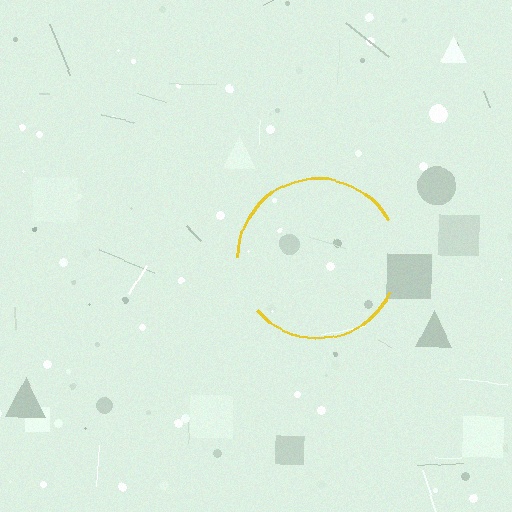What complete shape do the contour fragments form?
The contour fragments form a circle.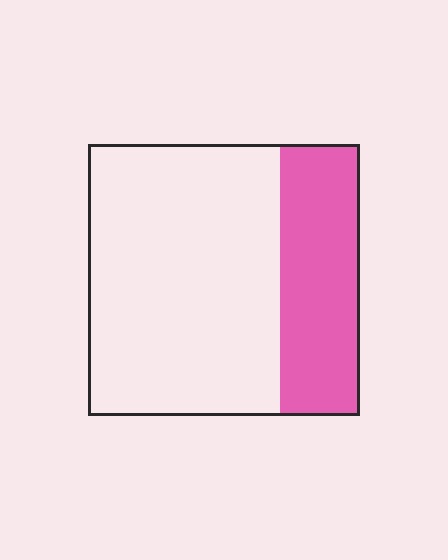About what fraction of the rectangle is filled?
About one third (1/3).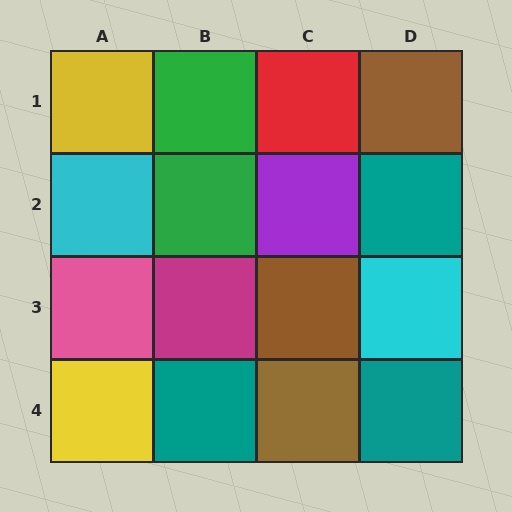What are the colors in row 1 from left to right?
Yellow, green, red, brown.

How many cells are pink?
1 cell is pink.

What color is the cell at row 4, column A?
Yellow.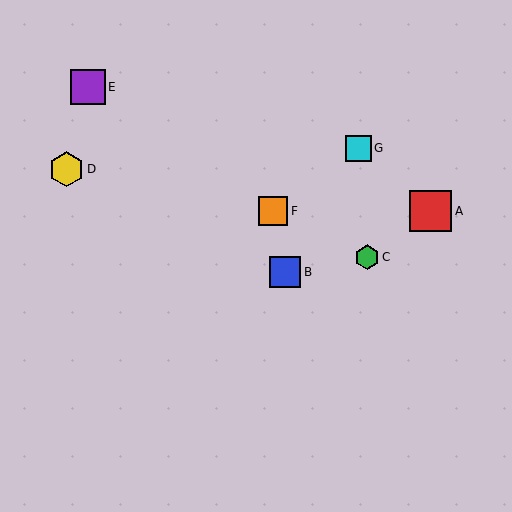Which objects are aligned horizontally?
Objects A, F are aligned horizontally.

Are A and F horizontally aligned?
Yes, both are at y≈211.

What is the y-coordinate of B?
Object B is at y≈272.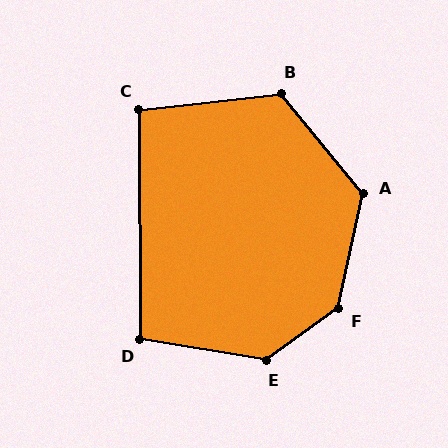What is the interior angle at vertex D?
Approximately 100 degrees (obtuse).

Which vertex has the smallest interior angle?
C, at approximately 96 degrees.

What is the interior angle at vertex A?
Approximately 129 degrees (obtuse).